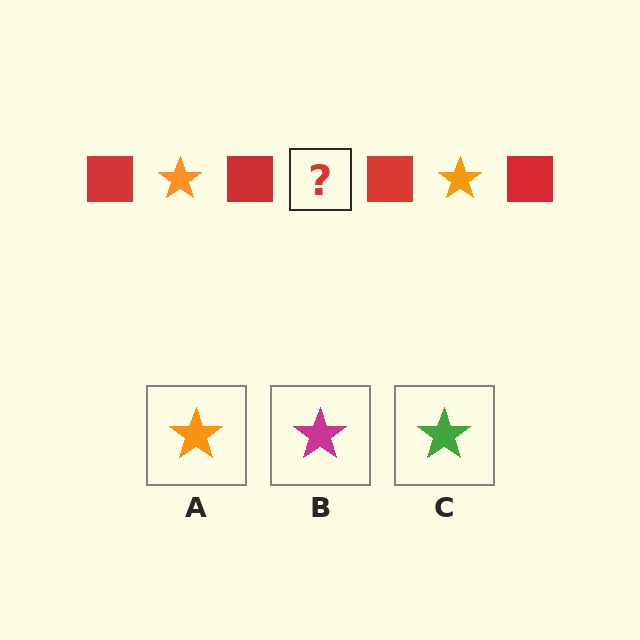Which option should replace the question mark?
Option A.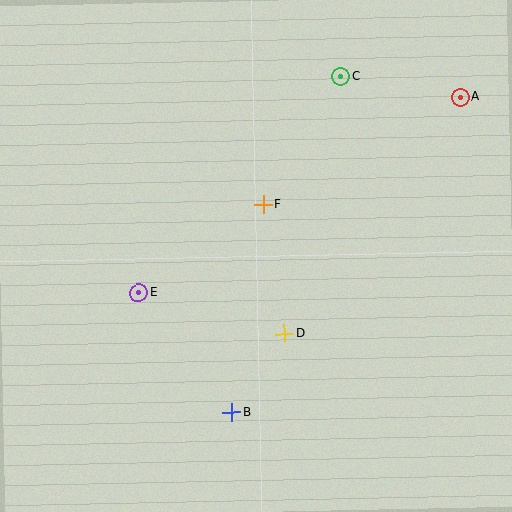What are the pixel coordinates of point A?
Point A is at (460, 97).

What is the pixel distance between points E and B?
The distance between E and B is 152 pixels.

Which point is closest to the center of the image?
Point F at (263, 204) is closest to the center.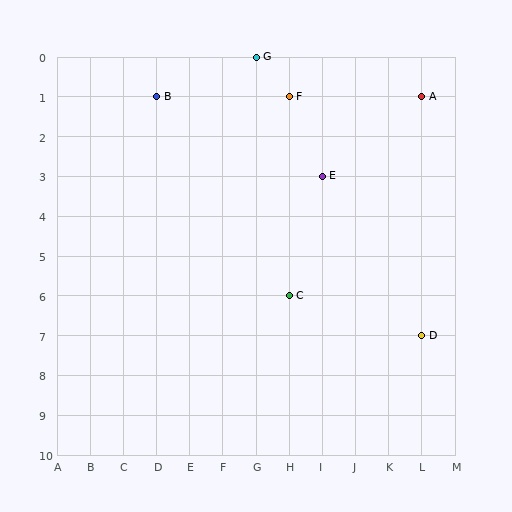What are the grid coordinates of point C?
Point C is at grid coordinates (H, 6).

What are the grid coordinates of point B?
Point B is at grid coordinates (D, 1).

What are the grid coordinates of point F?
Point F is at grid coordinates (H, 1).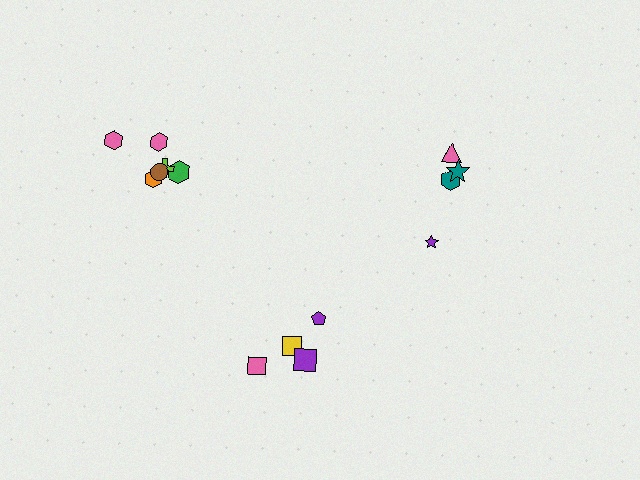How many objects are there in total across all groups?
There are 14 objects.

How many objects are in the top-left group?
There are 6 objects.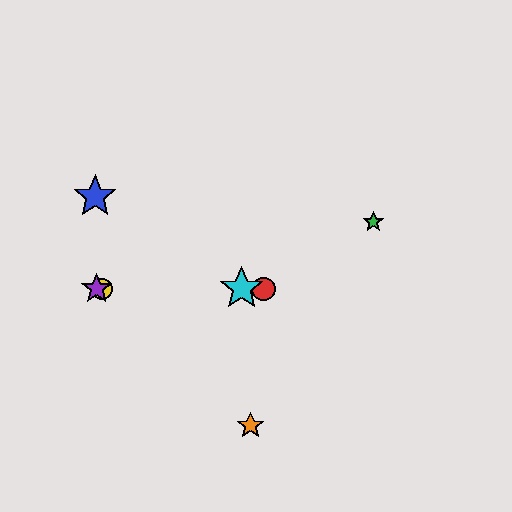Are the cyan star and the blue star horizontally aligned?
No, the cyan star is at y≈289 and the blue star is at y≈197.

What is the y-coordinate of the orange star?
The orange star is at y≈426.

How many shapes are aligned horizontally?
4 shapes (the red circle, the yellow circle, the purple star, the cyan star) are aligned horizontally.